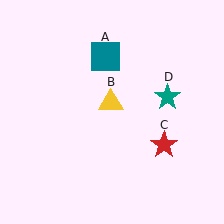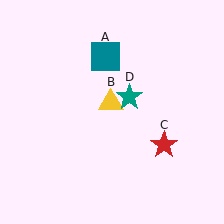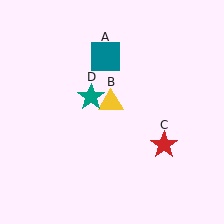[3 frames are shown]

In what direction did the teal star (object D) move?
The teal star (object D) moved left.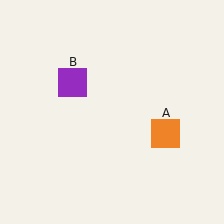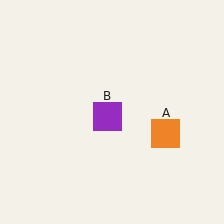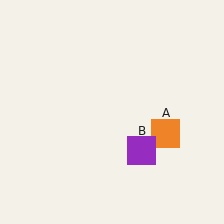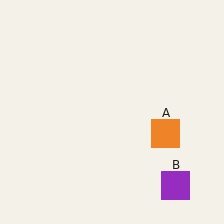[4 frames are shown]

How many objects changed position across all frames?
1 object changed position: purple square (object B).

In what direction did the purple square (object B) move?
The purple square (object B) moved down and to the right.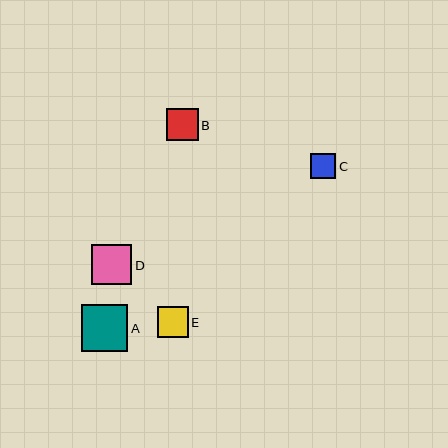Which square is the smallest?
Square C is the smallest with a size of approximately 25 pixels.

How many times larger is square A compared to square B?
Square A is approximately 1.5 times the size of square B.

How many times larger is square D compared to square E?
Square D is approximately 1.3 times the size of square E.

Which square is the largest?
Square A is the largest with a size of approximately 47 pixels.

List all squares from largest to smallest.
From largest to smallest: A, D, B, E, C.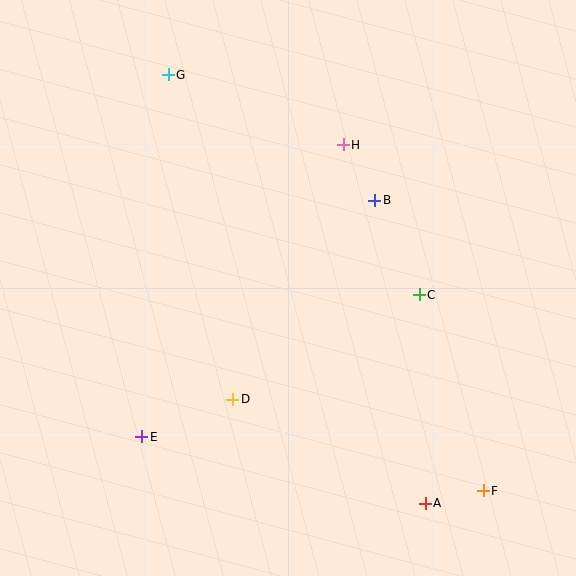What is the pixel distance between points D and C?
The distance between D and C is 214 pixels.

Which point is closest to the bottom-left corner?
Point E is closest to the bottom-left corner.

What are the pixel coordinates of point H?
Point H is at (343, 145).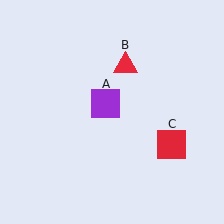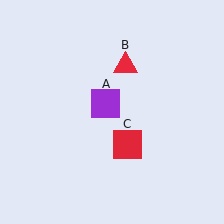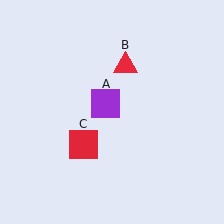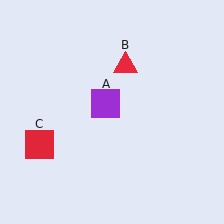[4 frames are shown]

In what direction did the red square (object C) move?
The red square (object C) moved left.